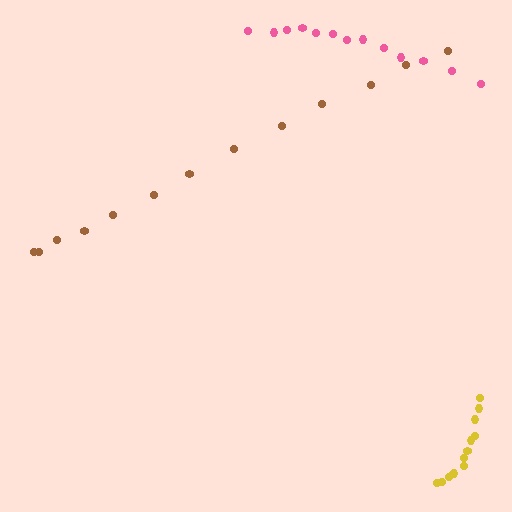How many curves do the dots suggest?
There are 3 distinct paths.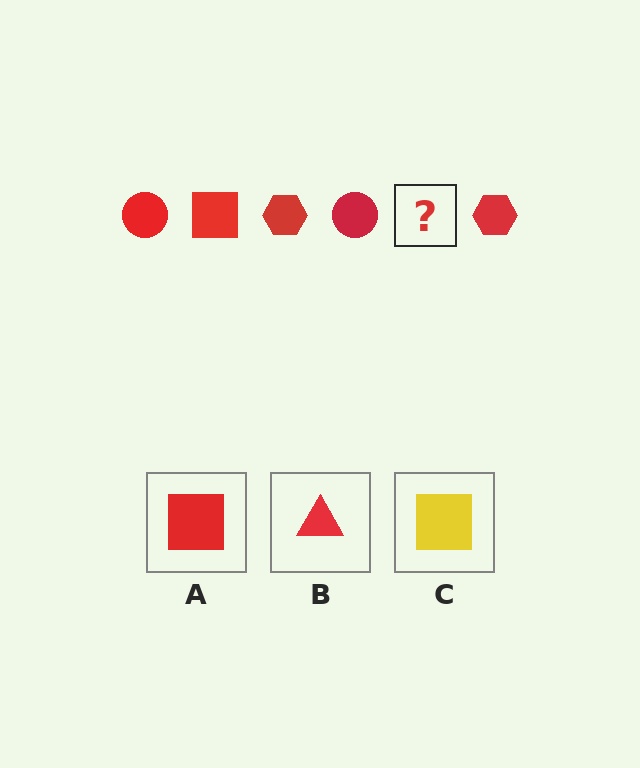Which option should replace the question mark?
Option A.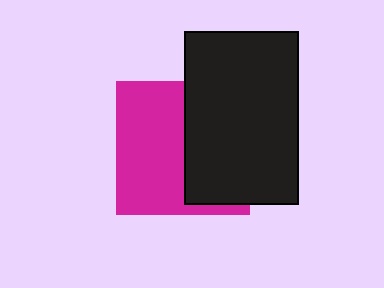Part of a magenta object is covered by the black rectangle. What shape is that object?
It is a square.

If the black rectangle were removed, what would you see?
You would see the complete magenta square.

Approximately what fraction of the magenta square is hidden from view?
Roughly 46% of the magenta square is hidden behind the black rectangle.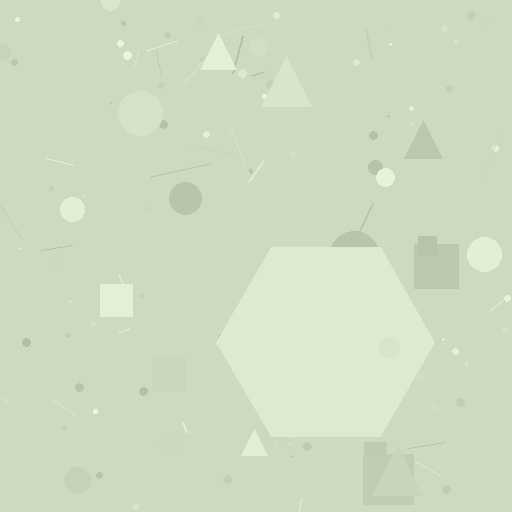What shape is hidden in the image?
A hexagon is hidden in the image.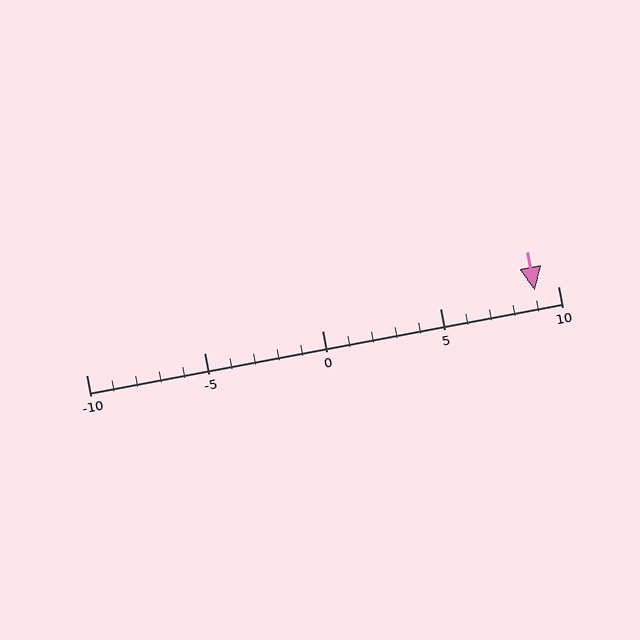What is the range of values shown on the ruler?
The ruler shows values from -10 to 10.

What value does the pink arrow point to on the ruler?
The pink arrow points to approximately 9.